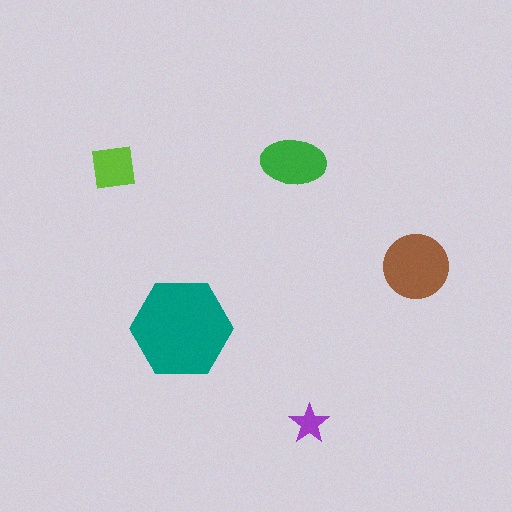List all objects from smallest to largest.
The purple star, the lime square, the green ellipse, the brown circle, the teal hexagon.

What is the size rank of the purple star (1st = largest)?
5th.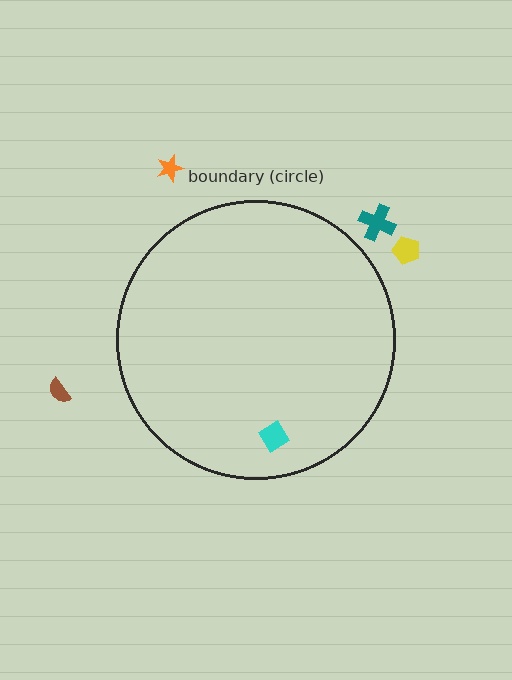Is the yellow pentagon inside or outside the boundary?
Outside.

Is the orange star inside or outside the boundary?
Outside.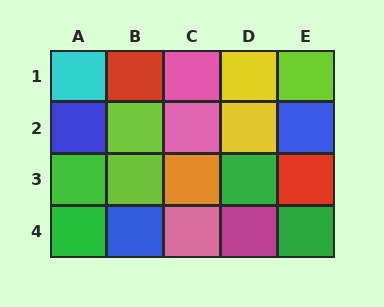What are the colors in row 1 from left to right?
Cyan, red, pink, yellow, lime.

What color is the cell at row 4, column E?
Green.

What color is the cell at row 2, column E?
Blue.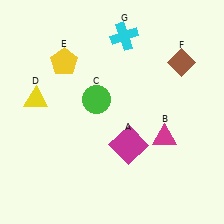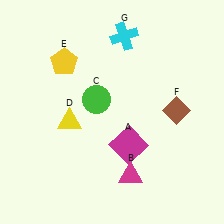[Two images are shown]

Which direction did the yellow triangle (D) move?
The yellow triangle (D) moved right.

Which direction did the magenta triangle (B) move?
The magenta triangle (B) moved down.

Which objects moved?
The objects that moved are: the magenta triangle (B), the yellow triangle (D), the brown diamond (F).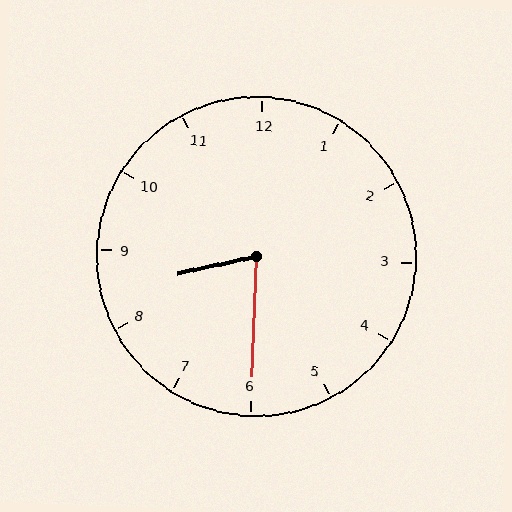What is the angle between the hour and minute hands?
Approximately 75 degrees.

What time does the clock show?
8:30.